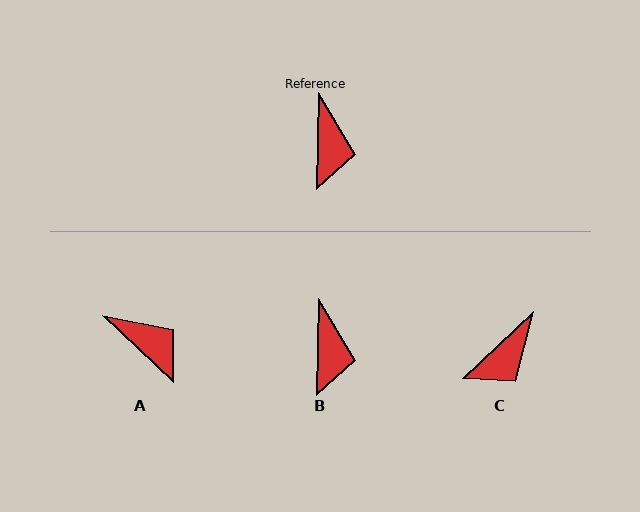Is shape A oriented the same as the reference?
No, it is off by about 48 degrees.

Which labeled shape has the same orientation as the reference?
B.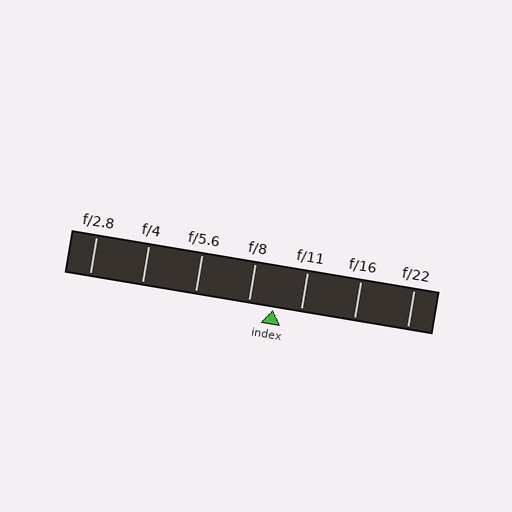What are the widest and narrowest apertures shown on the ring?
The widest aperture shown is f/2.8 and the narrowest is f/22.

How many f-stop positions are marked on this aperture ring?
There are 7 f-stop positions marked.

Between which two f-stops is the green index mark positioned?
The index mark is between f/8 and f/11.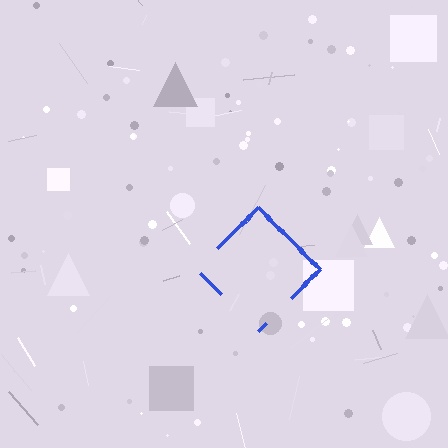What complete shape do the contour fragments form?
The contour fragments form a diamond.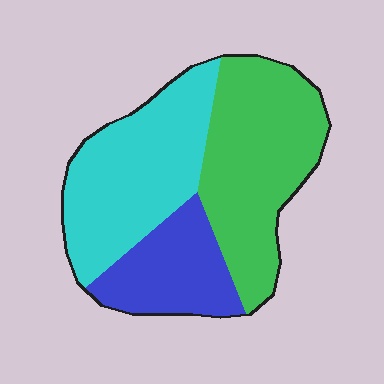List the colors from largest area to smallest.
From largest to smallest: green, cyan, blue.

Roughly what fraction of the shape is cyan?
Cyan takes up about three eighths (3/8) of the shape.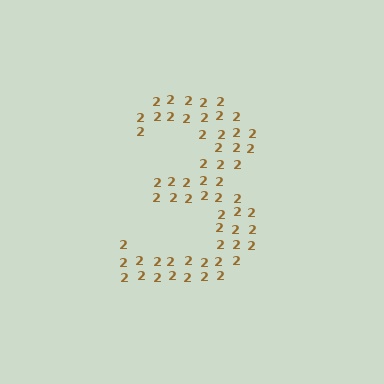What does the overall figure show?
The overall figure shows the digit 3.